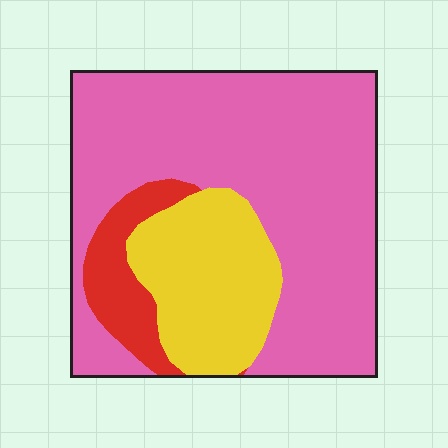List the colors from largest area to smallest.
From largest to smallest: pink, yellow, red.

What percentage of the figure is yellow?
Yellow covers roughly 20% of the figure.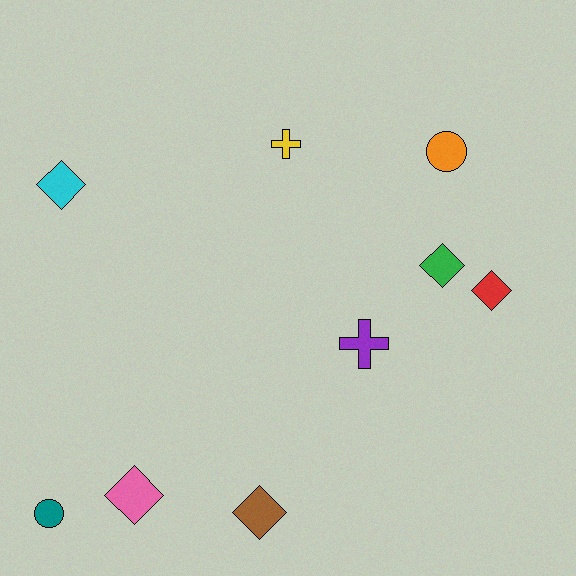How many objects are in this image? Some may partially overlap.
There are 9 objects.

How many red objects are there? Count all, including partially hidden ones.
There is 1 red object.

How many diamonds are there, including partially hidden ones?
There are 5 diamonds.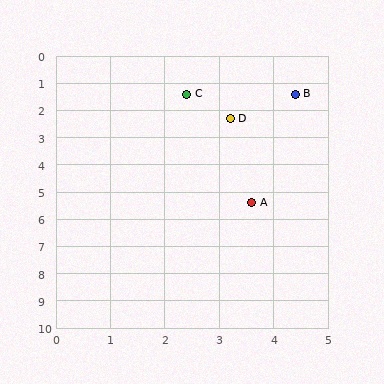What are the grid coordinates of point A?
Point A is at approximately (3.6, 5.4).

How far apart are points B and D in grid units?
Points B and D are about 1.5 grid units apart.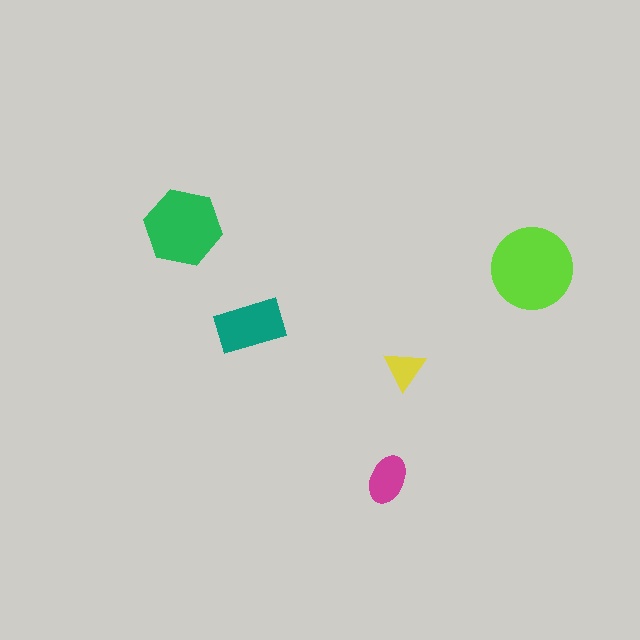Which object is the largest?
The lime circle.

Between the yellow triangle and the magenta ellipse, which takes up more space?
The magenta ellipse.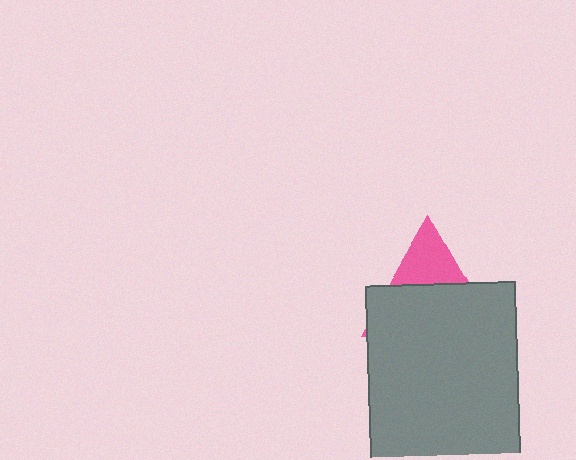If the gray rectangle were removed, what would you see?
You would see the complete pink triangle.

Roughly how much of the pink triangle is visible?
A small part of it is visible (roughly 33%).